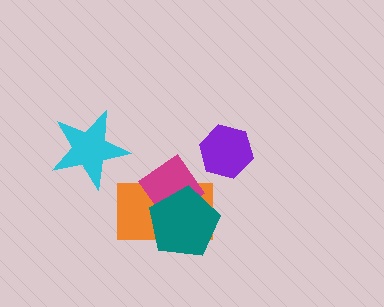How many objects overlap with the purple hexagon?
0 objects overlap with the purple hexagon.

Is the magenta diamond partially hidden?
Yes, it is partially covered by another shape.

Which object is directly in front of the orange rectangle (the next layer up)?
The magenta diamond is directly in front of the orange rectangle.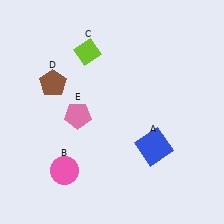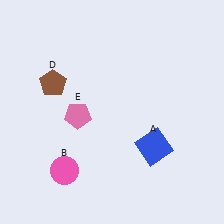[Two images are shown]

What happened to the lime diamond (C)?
The lime diamond (C) was removed in Image 2. It was in the top-left area of Image 1.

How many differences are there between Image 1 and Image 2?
There is 1 difference between the two images.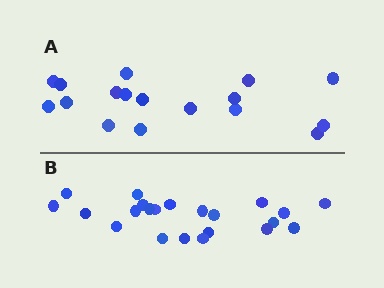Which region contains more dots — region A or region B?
Region B (the bottom region) has more dots.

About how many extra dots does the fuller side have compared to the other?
Region B has about 5 more dots than region A.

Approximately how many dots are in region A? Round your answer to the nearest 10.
About 20 dots. (The exact count is 17, which rounds to 20.)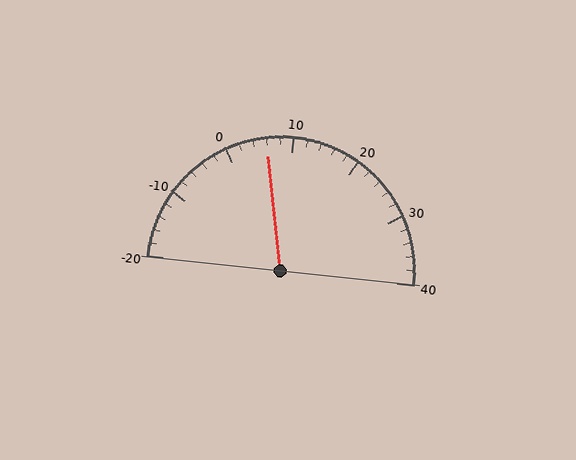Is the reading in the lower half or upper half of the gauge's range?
The reading is in the lower half of the range (-20 to 40).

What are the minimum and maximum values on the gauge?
The gauge ranges from -20 to 40.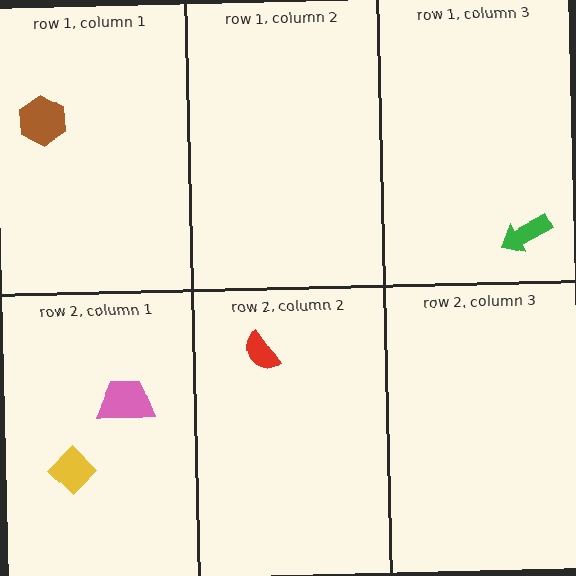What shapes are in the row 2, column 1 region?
The yellow diamond, the pink trapezoid.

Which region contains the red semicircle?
The row 2, column 2 region.